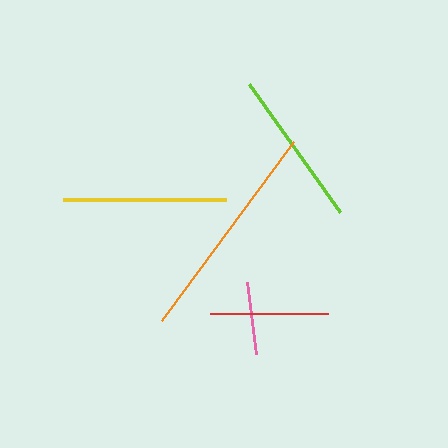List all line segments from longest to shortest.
From longest to shortest: orange, yellow, lime, red, pink.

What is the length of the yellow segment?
The yellow segment is approximately 162 pixels long.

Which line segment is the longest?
The orange line is the longest at approximately 223 pixels.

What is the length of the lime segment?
The lime segment is approximately 157 pixels long.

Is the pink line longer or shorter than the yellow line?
The yellow line is longer than the pink line.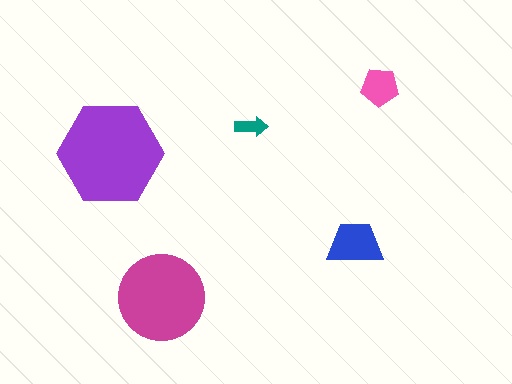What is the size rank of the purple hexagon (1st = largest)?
1st.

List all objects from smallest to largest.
The teal arrow, the pink pentagon, the blue trapezoid, the magenta circle, the purple hexagon.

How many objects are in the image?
There are 5 objects in the image.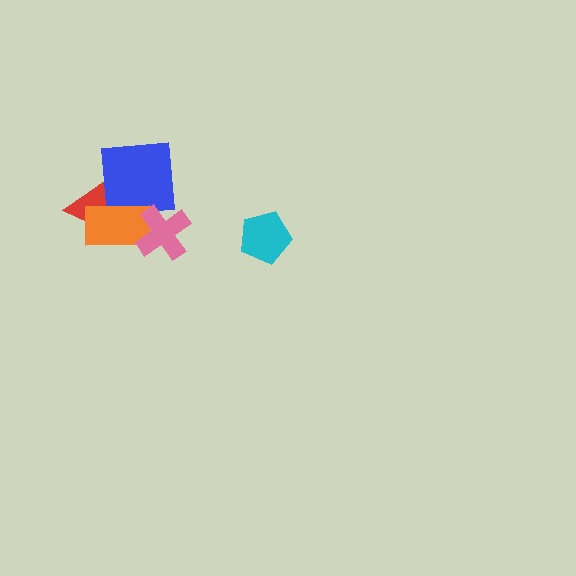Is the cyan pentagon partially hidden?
No, no other shape covers it.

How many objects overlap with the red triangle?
2 objects overlap with the red triangle.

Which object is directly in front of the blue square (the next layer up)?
The orange rectangle is directly in front of the blue square.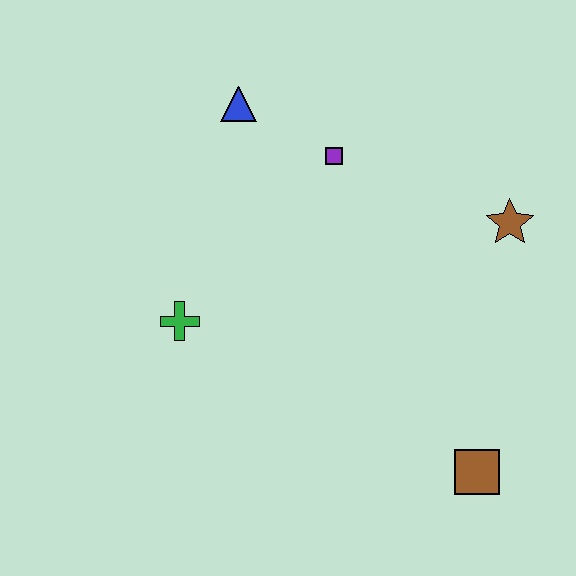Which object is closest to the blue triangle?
The purple square is closest to the blue triangle.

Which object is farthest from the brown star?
The green cross is farthest from the brown star.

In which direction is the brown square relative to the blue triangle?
The brown square is below the blue triangle.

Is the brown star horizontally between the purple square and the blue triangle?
No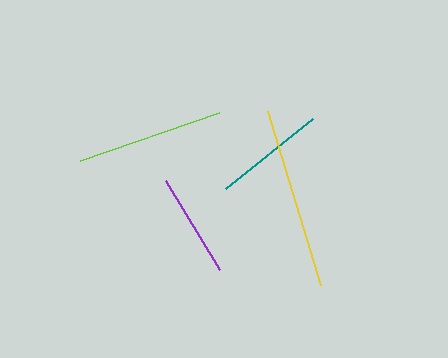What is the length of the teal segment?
The teal segment is approximately 112 pixels long.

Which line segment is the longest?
The yellow line is the longest at approximately 182 pixels.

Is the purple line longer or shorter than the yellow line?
The yellow line is longer than the purple line.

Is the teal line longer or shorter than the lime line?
The lime line is longer than the teal line.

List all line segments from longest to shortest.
From longest to shortest: yellow, lime, teal, purple.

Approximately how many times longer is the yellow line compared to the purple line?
The yellow line is approximately 1.8 times the length of the purple line.